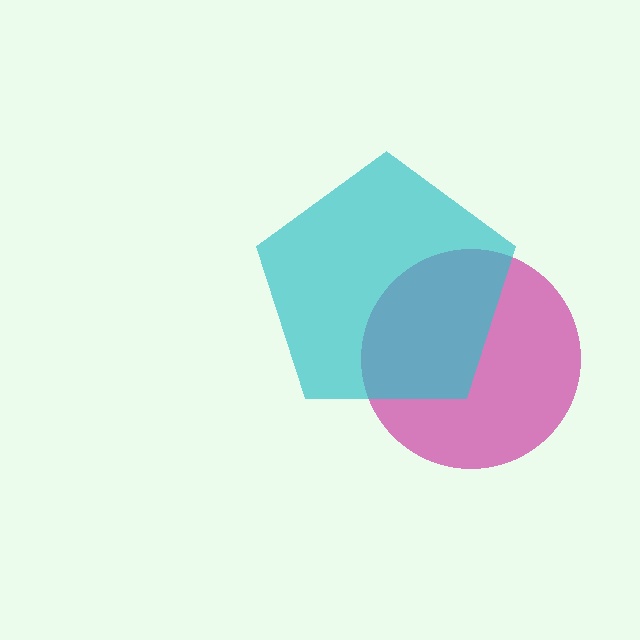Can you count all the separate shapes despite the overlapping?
Yes, there are 2 separate shapes.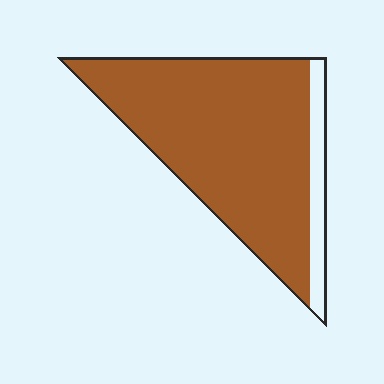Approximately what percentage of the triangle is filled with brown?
Approximately 90%.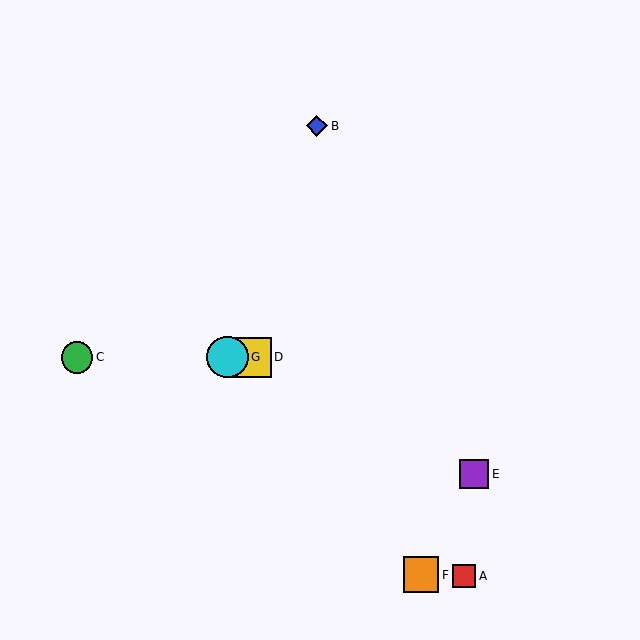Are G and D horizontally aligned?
Yes, both are at y≈357.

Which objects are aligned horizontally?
Objects C, D, G are aligned horizontally.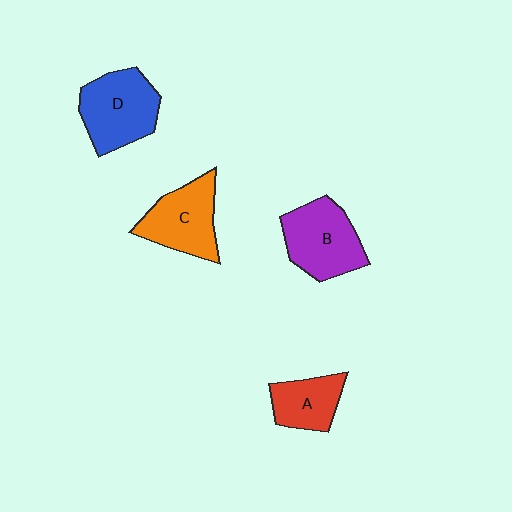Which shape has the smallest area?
Shape A (red).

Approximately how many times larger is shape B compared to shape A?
Approximately 1.5 times.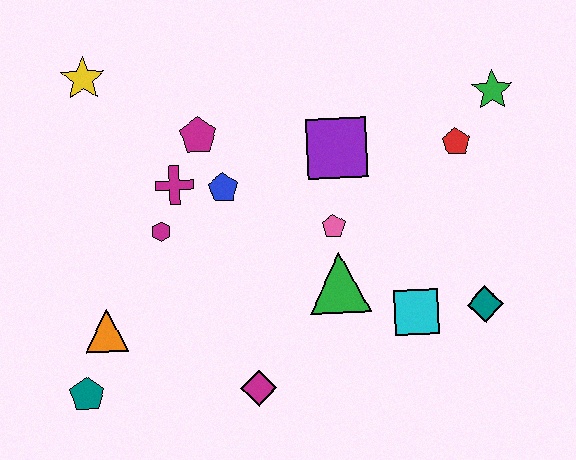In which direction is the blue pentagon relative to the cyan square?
The blue pentagon is to the left of the cyan square.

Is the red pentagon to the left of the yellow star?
No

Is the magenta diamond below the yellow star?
Yes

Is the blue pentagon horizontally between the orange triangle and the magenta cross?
No